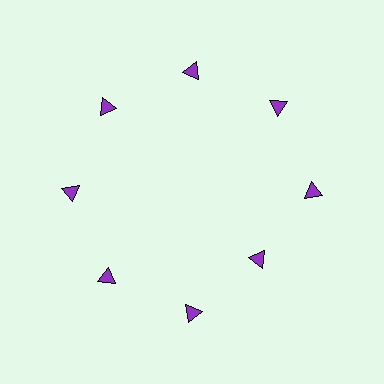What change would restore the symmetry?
The symmetry would be restored by moving it outward, back onto the ring so that all 8 triangles sit at equal angles and equal distance from the center.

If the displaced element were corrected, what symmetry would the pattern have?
It would have 8-fold rotational symmetry — the pattern would map onto itself every 45 degrees.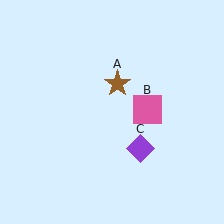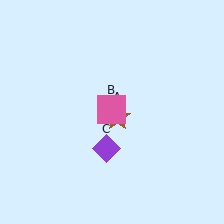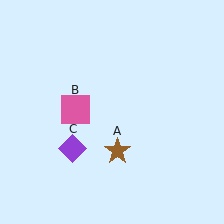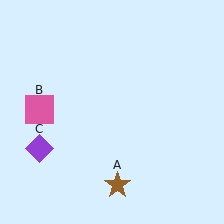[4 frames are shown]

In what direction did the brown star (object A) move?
The brown star (object A) moved down.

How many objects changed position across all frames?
3 objects changed position: brown star (object A), pink square (object B), purple diamond (object C).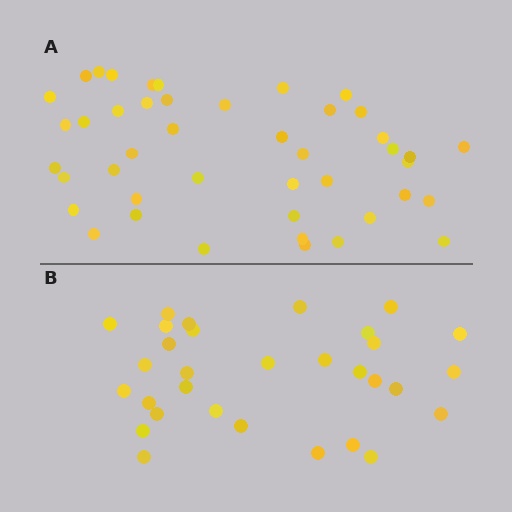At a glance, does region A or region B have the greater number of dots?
Region A (the top region) has more dots.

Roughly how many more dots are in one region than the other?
Region A has approximately 15 more dots than region B.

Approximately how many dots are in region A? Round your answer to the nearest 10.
About 40 dots. (The exact count is 44, which rounds to 40.)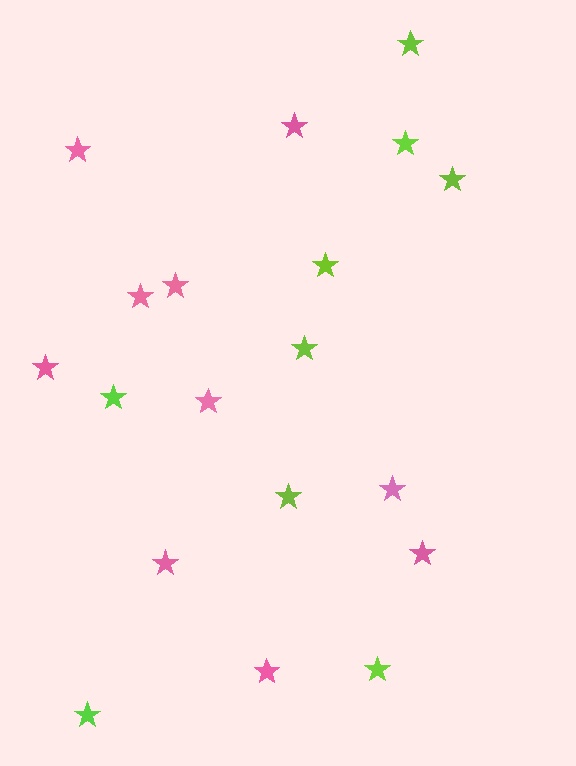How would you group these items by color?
There are 2 groups: one group of pink stars (10) and one group of lime stars (9).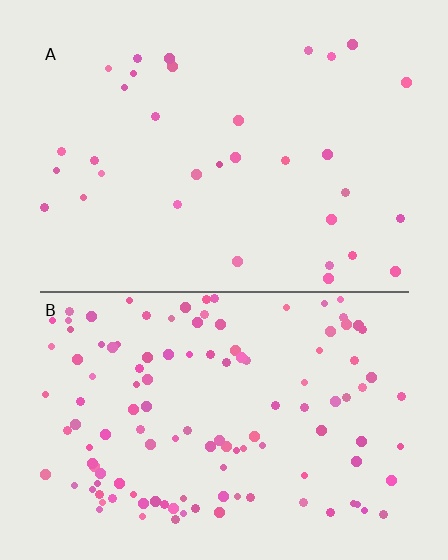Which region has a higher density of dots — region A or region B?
B (the bottom).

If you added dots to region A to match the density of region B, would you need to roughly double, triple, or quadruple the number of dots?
Approximately quadruple.